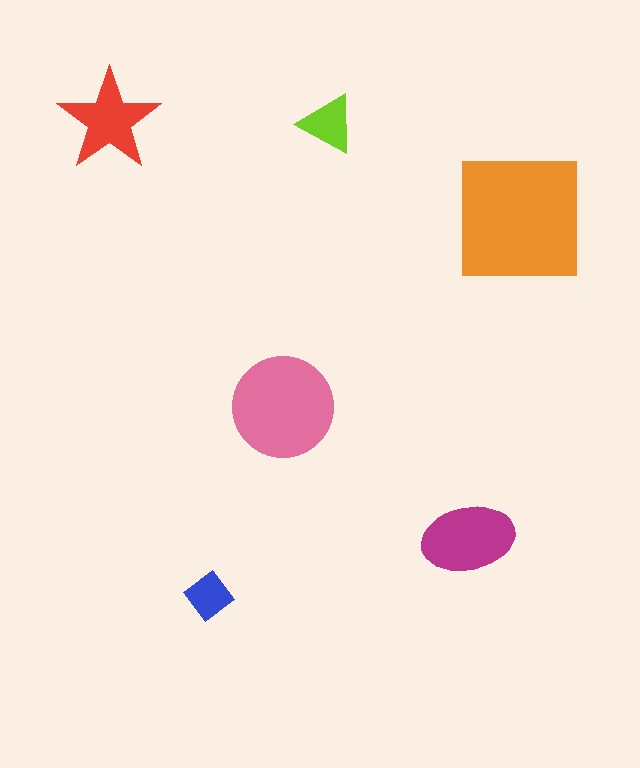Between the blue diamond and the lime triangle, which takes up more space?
The lime triangle.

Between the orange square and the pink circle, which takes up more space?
The orange square.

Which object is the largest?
The orange square.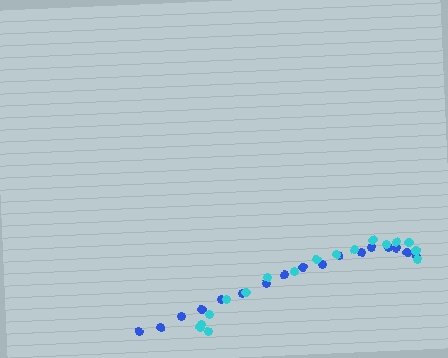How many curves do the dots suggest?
There are 2 distinct paths.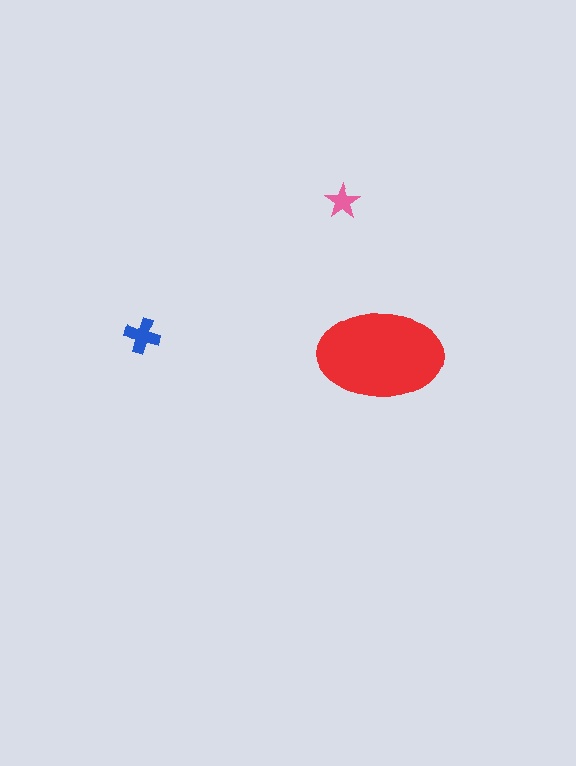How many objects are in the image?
There are 3 objects in the image.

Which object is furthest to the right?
The red ellipse is rightmost.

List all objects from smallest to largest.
The pink star, the blue cross, the red ellipse.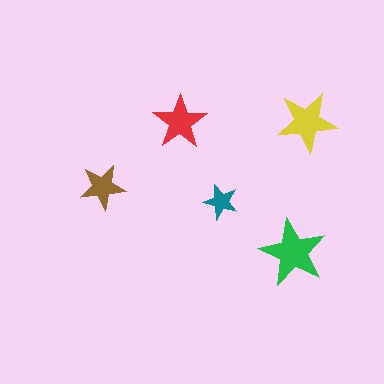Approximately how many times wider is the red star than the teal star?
About 1.5 times wider.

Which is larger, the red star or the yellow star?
The yellow one.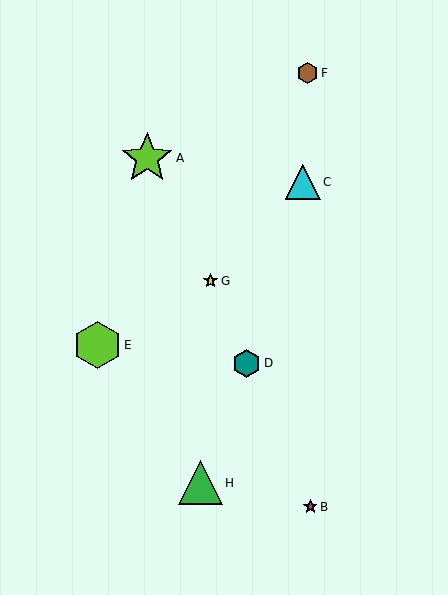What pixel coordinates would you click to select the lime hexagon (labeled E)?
Click at (97, 345) to select the lime hexagon E.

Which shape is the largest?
The lime star (labeled A) is the largest.